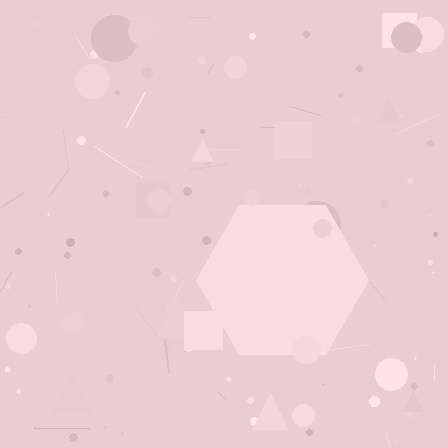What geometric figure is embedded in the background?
A hexagon is embedded in the background.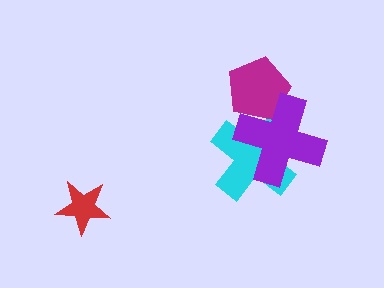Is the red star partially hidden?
No, no other shape covers it.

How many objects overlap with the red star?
0 objects overlap with the red star.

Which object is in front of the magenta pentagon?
The purple cross is in front of the magenta pentagon.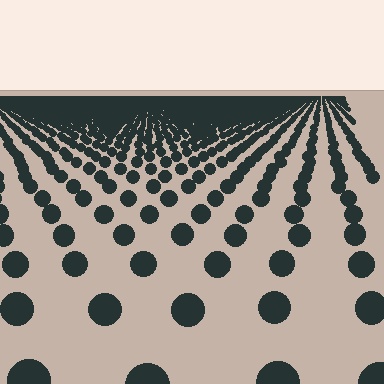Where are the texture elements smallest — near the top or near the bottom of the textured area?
Near the top.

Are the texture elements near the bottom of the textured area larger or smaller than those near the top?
Larger. Near the bottom, elements are closer to the viewer and appear at a bigger on-screen size.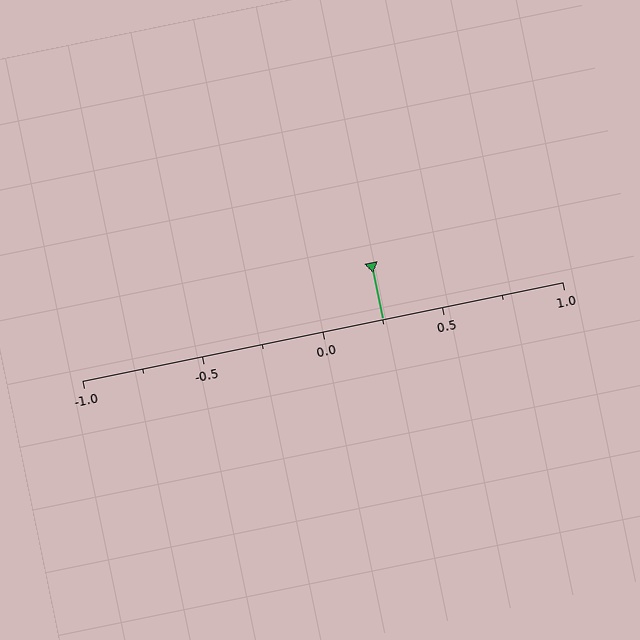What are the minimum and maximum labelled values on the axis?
The axis runs from -1.0 to 1.0.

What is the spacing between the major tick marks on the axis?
The major ticks are spaced 0.5 apart.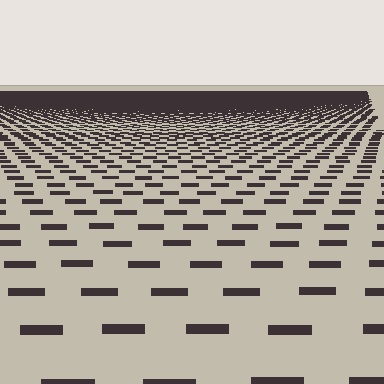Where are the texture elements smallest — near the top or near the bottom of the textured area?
Near the top.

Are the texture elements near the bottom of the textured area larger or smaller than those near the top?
Larger. Near the bottom, elements are closer to the viewer and appear at a bigger on-screen size.